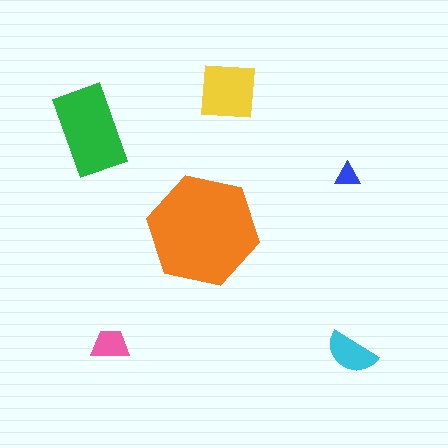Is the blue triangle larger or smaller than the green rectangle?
Smaller.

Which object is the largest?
The orange hexagon.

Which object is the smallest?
The blue triangle.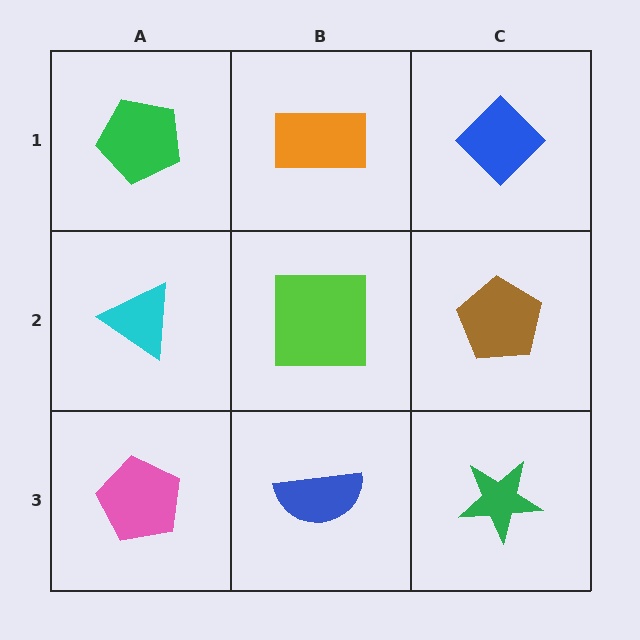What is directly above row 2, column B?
An orange rectangle.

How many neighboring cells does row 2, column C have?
3.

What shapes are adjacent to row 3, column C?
A brown pentagon (row 2, column C), a blue semicircle (row 3, column B).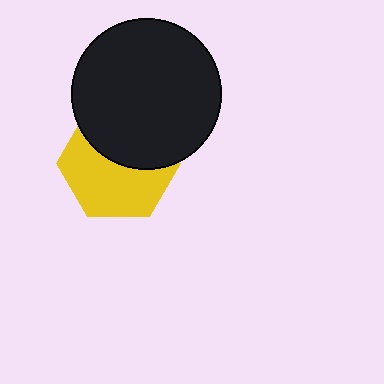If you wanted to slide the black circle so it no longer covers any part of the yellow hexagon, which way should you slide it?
Slide it up — that is the most direct way to separate the two shapes.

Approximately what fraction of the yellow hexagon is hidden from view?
Roughly 43% of the yellow hexagon is hidden behind the black circle.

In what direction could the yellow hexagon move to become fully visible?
The yellow hexagon could move down. That would shift it out from behind the black circle entirely.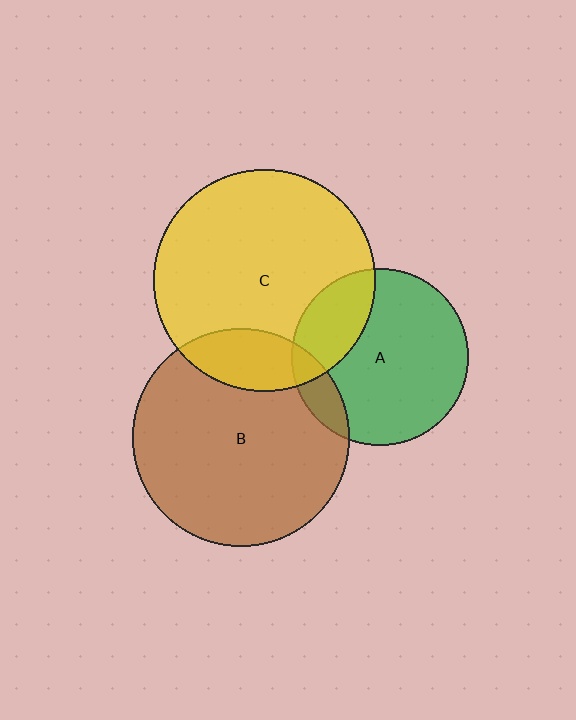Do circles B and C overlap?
Yes.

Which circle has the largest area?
Circle C (yellow).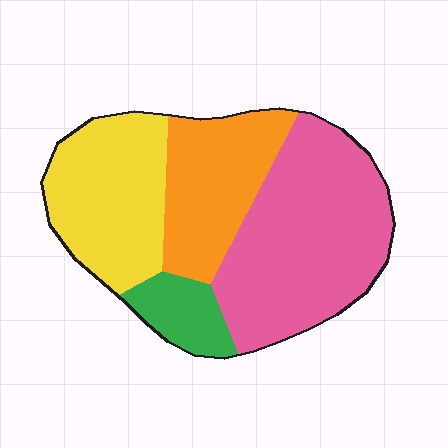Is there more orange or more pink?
Pink.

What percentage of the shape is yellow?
Yellow covers 27% of the shape.